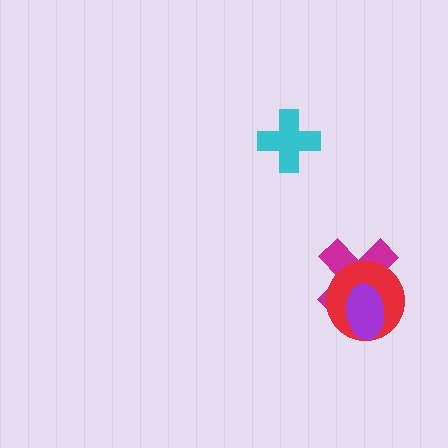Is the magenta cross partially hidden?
Yes, it is partially covered by another shape.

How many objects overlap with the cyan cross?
0 objects overlap with the cyan cross.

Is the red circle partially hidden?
Yes, it is partially covered by another shape.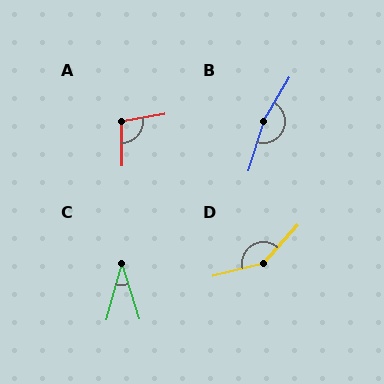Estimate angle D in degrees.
Approximately 146 degrees.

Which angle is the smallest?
C, at approximately 33 degrees.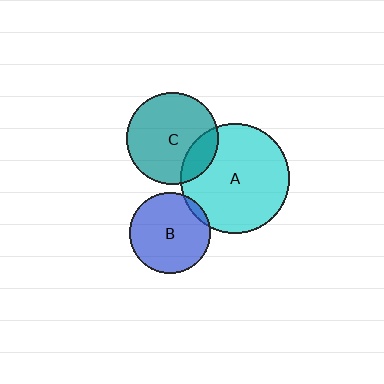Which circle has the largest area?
Circle A (cyan).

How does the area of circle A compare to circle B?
Approximately 1.8 times.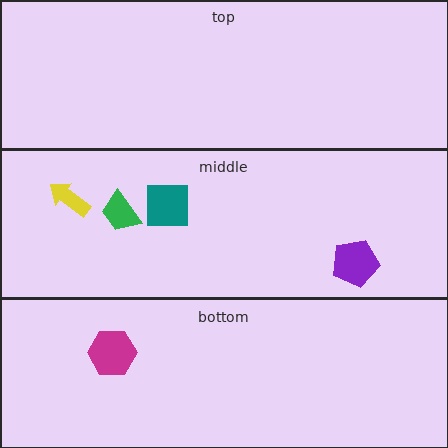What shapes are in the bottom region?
The magenta hexagon.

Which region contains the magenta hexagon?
The bottom region.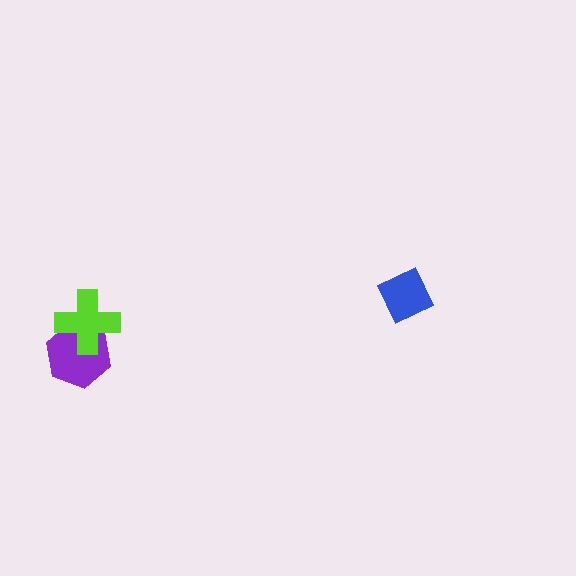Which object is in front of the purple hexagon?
The lime cross is in front of the purple hexagon.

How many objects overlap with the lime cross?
1 object overlaps with the lime cross.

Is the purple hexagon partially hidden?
Yes, it is partially covered by another shape.